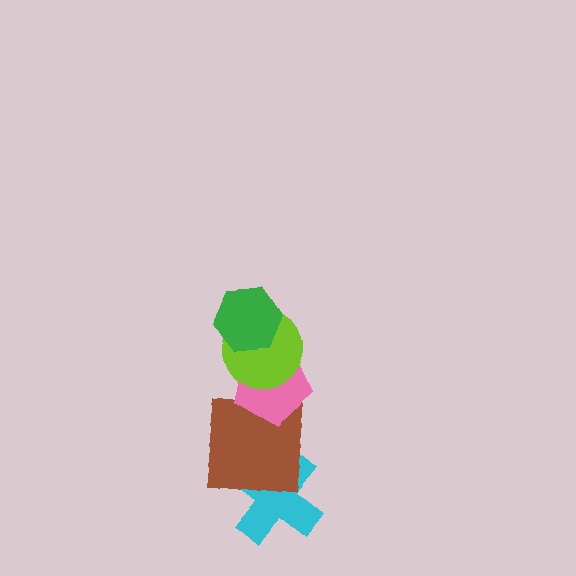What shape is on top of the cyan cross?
The brown square is on top of the cyan cross.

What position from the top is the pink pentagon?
The pink pentagon is 3rd from the top.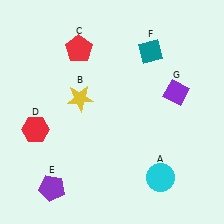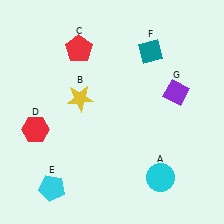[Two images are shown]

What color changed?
The pentagon (E) changed from purple in Image 1 to cyan in Image 2.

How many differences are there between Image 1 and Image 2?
There is 1 difference between the two images.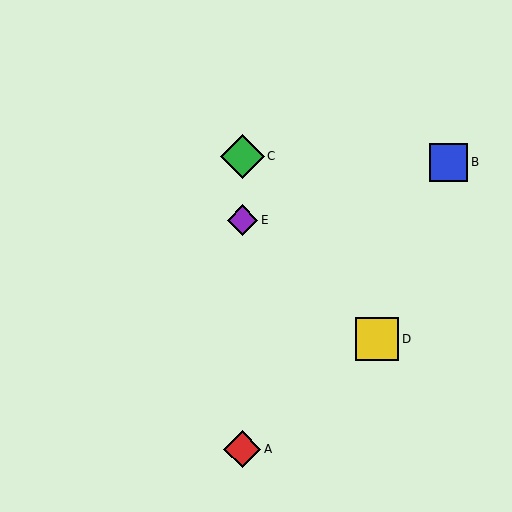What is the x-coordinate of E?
Object E is at x≈242.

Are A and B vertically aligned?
No, A is at x≈242 and B is at x≈449.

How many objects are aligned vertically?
3 objects (A, C, E) are aligned vertically.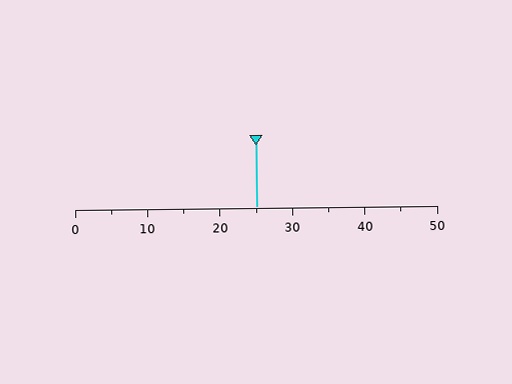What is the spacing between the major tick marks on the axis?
The major ticks are spaced 10 apart.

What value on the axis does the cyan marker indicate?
The marker indicates approximately 25.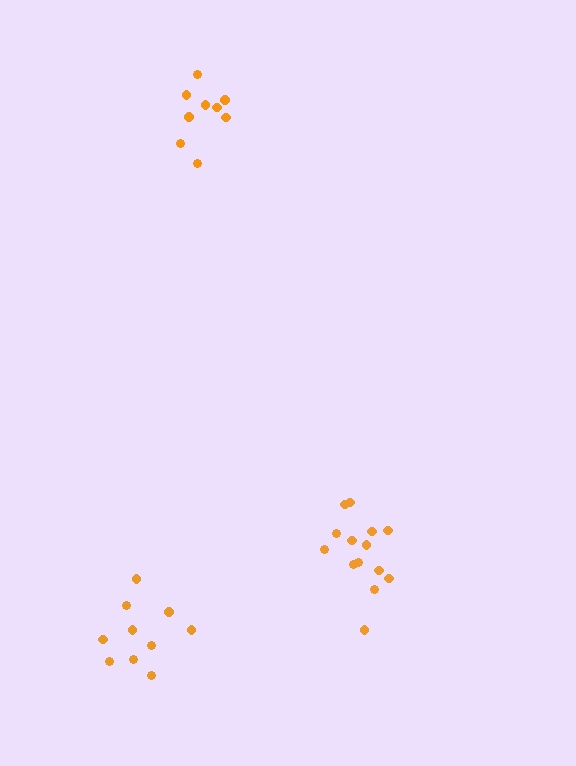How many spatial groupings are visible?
There are 3 spatial groupings.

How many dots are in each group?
Group 1: 10 dots, Group 2: 9 dots, Group 3: 14 dots (33 total).